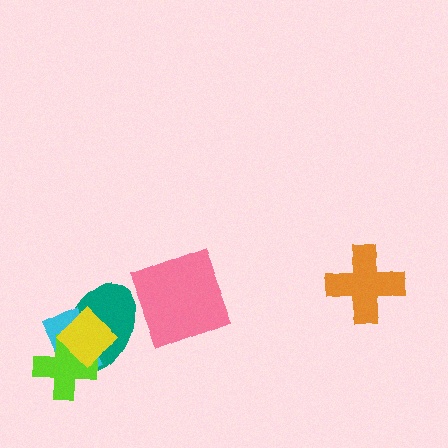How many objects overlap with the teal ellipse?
3 objects overlap with the teal ellipse.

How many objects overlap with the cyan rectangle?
3 objects overlap with the cyan rectangle.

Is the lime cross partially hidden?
Yes, it is partially covered by another shape.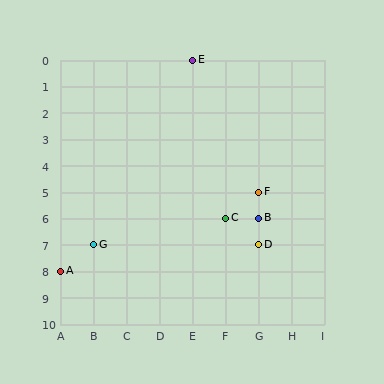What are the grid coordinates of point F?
Point F is at grid coordinates (G, 5).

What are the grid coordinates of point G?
Point G is at grid coordinates (B, 7).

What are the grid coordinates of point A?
Point A is at grid coordinates (A, 8).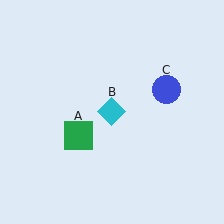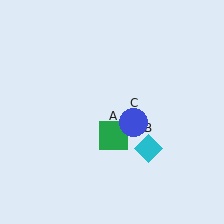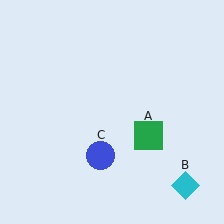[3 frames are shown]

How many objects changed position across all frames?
3 objects changed position: green square (object A), cyan diamond (object B), blue circle (object C).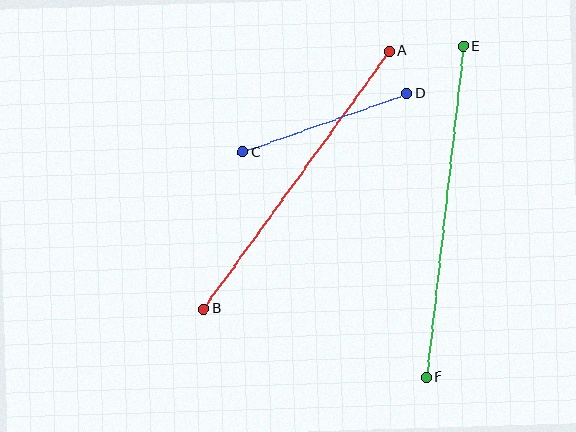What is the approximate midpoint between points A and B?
The midpoint is at approximately (296, 180) pixels.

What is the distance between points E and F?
The distance is approximately 333 pixels.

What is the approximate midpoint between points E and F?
The midpoint is at approximately (445, 212) pixels.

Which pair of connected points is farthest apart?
Points E and F are farthest apart.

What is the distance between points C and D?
The distance is approximately 174 pixels.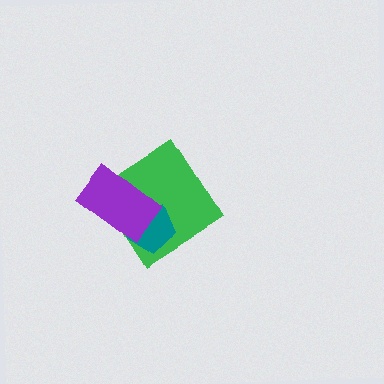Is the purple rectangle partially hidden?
No, no other shape covers it.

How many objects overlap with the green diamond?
2 objects overlap with the green diamond.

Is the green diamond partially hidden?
Yes, it is partially covered by another shape.